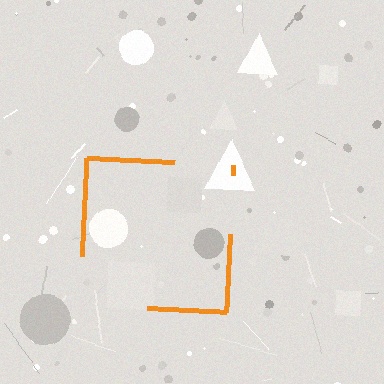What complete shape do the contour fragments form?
The contour fragments form a square.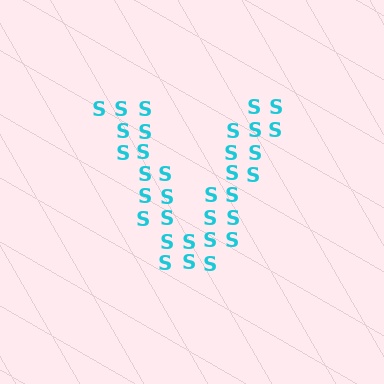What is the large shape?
The large shape is the letter V.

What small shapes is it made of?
It is made of small letter S's.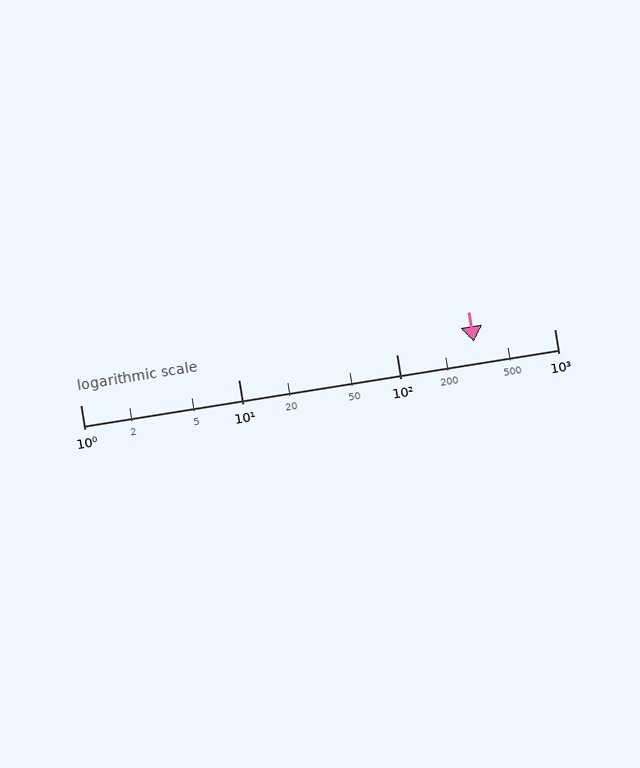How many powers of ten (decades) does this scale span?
The scale spans 3 decades, from 1 to 1000.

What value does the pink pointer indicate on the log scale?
The pointer indicates approximately 310.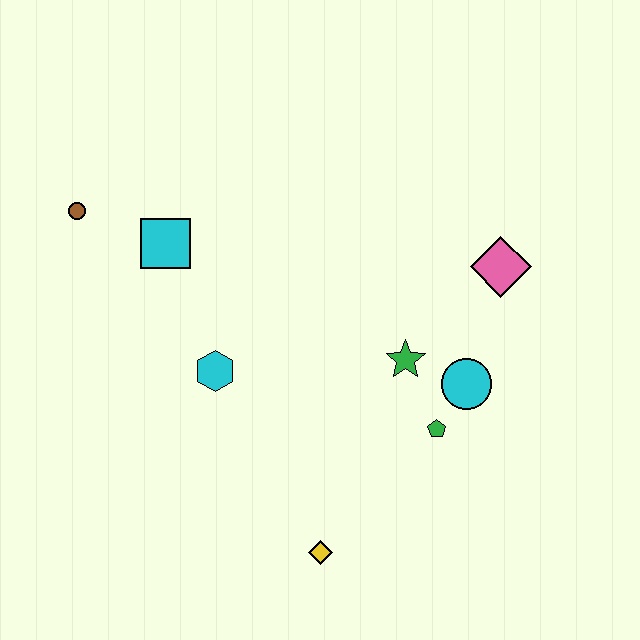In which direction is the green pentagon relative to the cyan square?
The green pentagon is to the right of the cyan square.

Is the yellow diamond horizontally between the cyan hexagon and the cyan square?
No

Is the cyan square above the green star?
Yes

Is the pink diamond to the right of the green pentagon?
Yes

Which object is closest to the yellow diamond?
The green pentagon is closest to the yellow diamond.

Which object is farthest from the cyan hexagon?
The pink diamond is farthest from the cyan hexagon.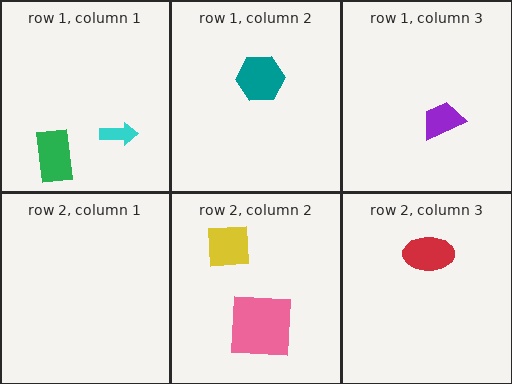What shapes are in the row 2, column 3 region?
The red ellipse.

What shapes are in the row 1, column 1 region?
The green rectangle, the cyan arrow.